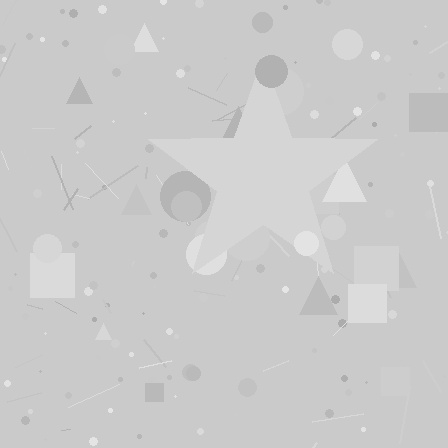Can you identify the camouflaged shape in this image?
The camouflaged shape is a star.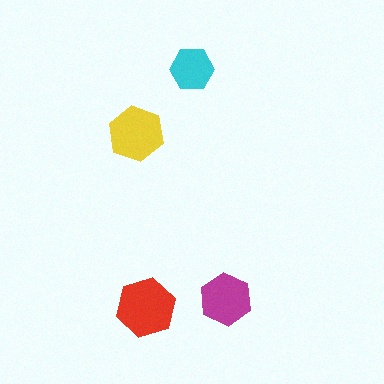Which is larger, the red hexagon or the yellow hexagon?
The red one.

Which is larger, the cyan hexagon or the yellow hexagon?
The yellow one.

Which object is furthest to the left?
The yellow hexagon is leftmost.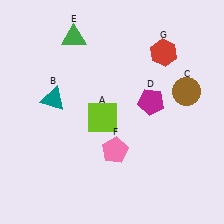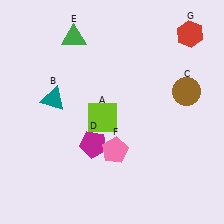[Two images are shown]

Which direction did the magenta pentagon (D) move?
The magenta pentagon (D) moved left.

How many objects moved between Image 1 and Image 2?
2 objects moved between the two images.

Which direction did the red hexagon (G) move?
The red hexagon (G) moved right.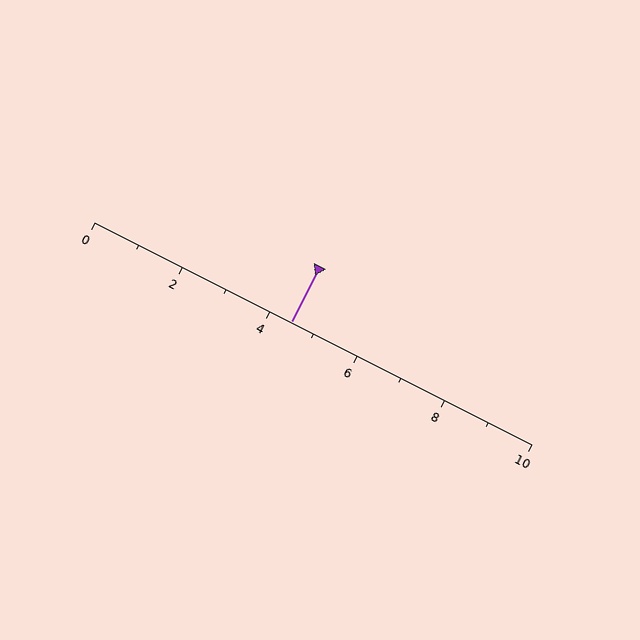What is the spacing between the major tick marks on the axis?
The major ticks are spaced 2 apart.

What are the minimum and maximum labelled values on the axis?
The axis runs from 0 to 10.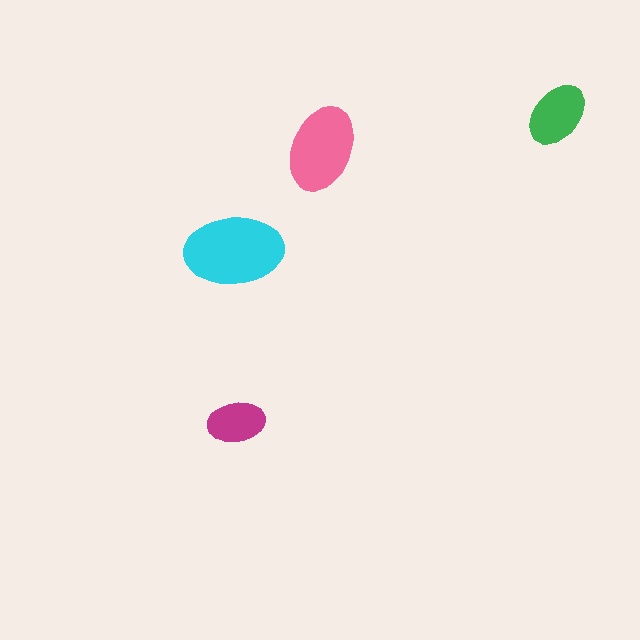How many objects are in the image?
There are 4 objects in the image.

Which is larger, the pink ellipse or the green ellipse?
The pink one.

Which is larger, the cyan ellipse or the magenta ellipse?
The cyan one.